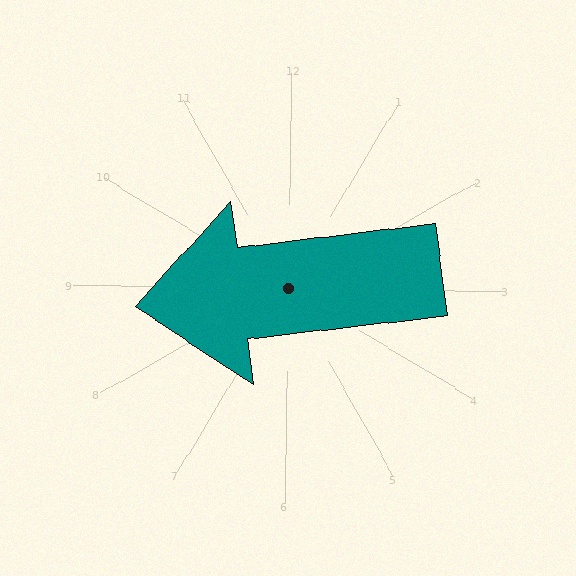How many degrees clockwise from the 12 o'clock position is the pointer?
Approximately 262 degrees.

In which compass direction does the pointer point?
West.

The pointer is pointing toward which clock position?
Roughly 9 o'clock.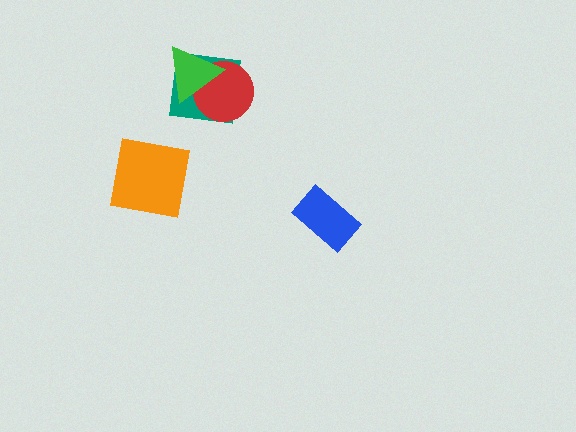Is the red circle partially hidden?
Yes, it is partially covered by another shape.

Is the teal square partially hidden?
Yes, it is partially covered by another shape.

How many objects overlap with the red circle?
2 objects overlap with the red circle.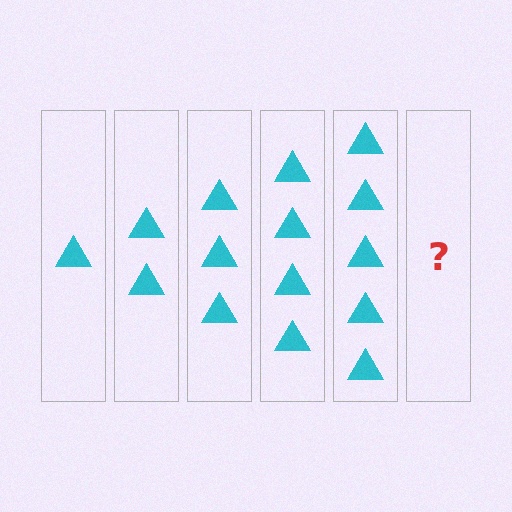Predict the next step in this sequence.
The next step is 6 triangles.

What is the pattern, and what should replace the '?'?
The pattern is that each step adds one more triangle. The '?' should be 6 triangles.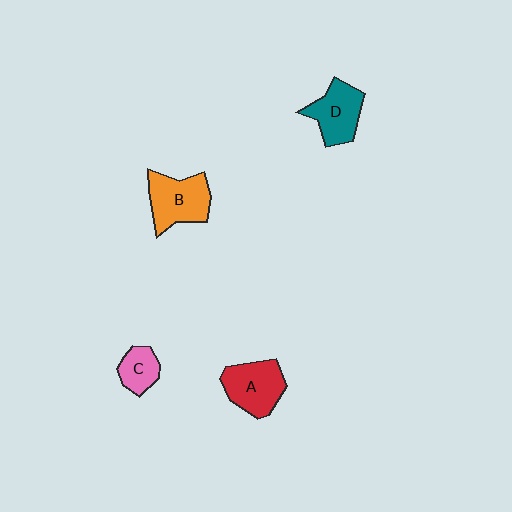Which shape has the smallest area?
Shape C (pink).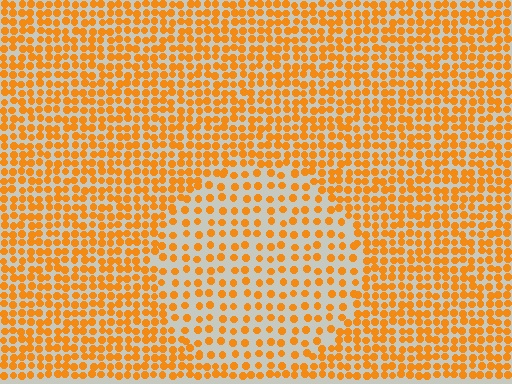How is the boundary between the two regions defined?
The boundary is defined by a change in element density (approximately 1.9x ratio). All elements are the same color, size, and shape.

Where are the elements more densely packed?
The elements are more densely packed outside the circle boundary.